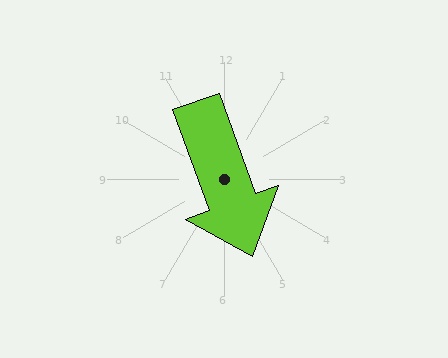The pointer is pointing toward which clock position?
Roughly 5 o'clock.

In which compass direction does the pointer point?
South.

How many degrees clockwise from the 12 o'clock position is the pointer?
Approximately 160 degrees.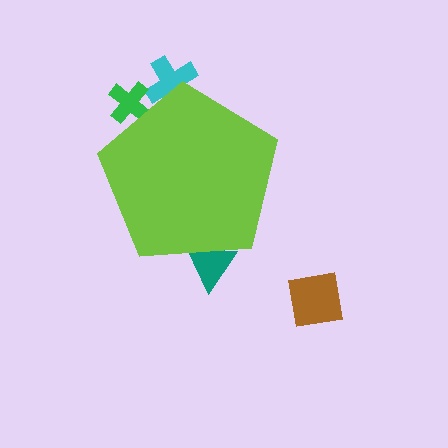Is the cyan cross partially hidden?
Yes, the cyan cross is partially hidden behind the lime pentagon.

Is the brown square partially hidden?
No, the brown square is fully visible.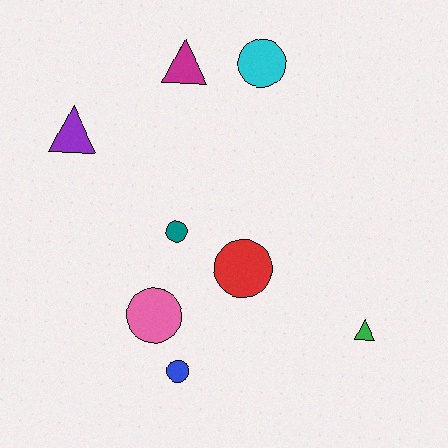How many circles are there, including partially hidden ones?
There are 5 circles.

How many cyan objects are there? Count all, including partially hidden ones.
There is 1 cyan object.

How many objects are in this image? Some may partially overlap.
There are 8 objects.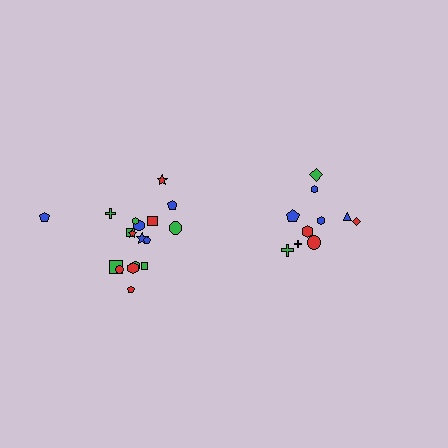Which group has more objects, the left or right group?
The left group.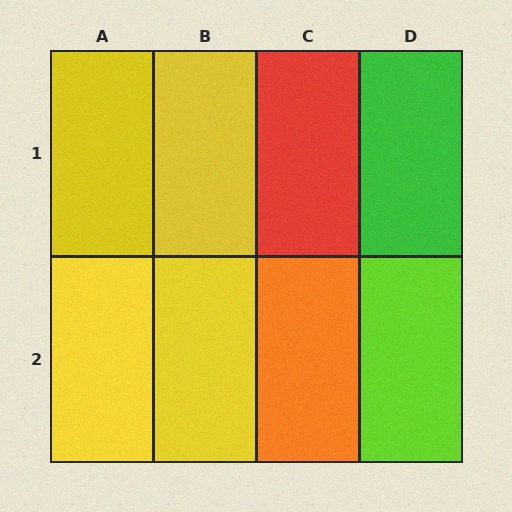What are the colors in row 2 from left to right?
Yellow, yellow, orange, lime.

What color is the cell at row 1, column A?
Yellow.